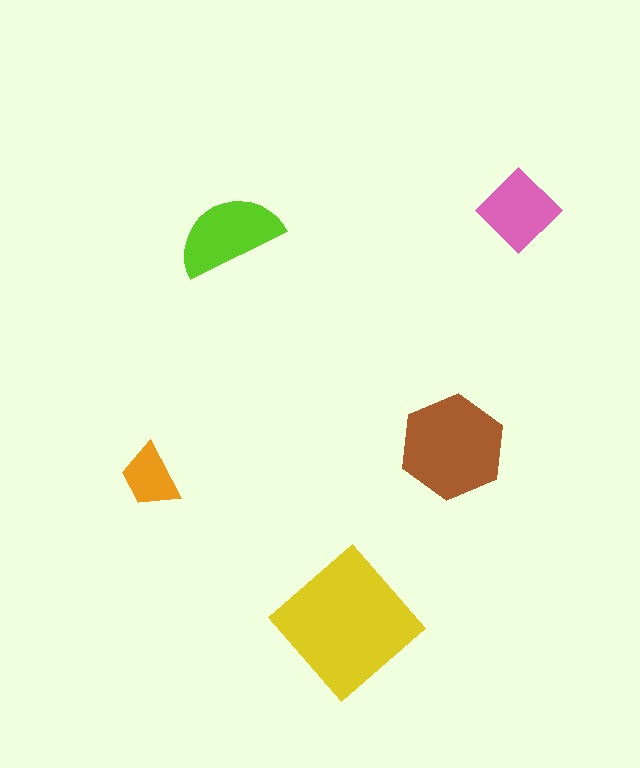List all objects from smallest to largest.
The orange trapezoid, the pink diamond, the lime semicircle, the brown hexagon, the yellow diamond.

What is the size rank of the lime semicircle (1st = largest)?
3rd.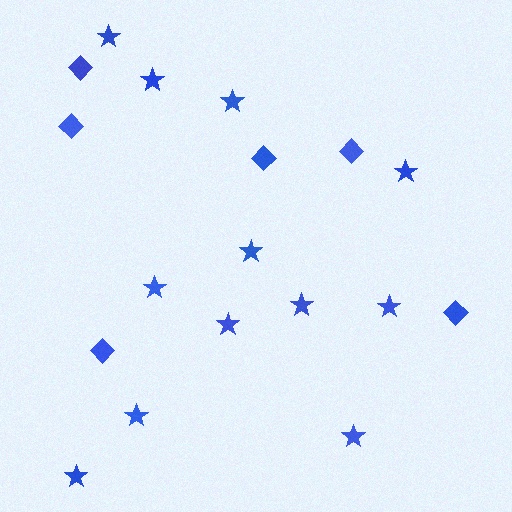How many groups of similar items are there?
There are 2 groups: one group of stars (12) and one group of diamonds (6).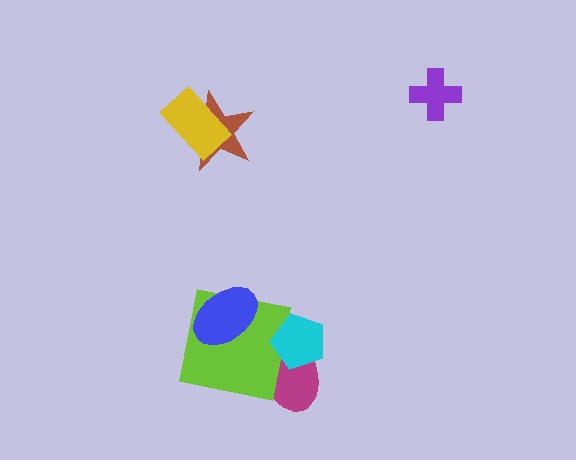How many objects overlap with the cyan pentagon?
2 objects overlap with the cyan pentagon.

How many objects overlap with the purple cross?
0 objects overlap with the purple cross.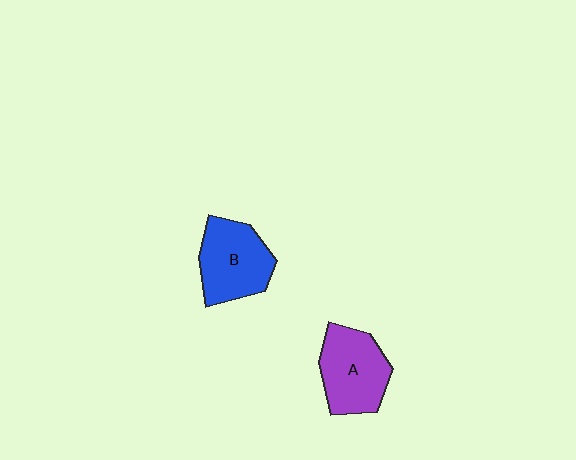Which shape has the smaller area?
Shape A (purple).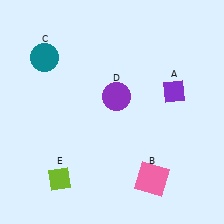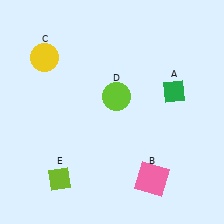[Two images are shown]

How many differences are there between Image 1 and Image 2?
There are 3 differences between the two images.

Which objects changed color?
A changed from purple to green. C changed from teal to yellow. D changed from purple to lime.